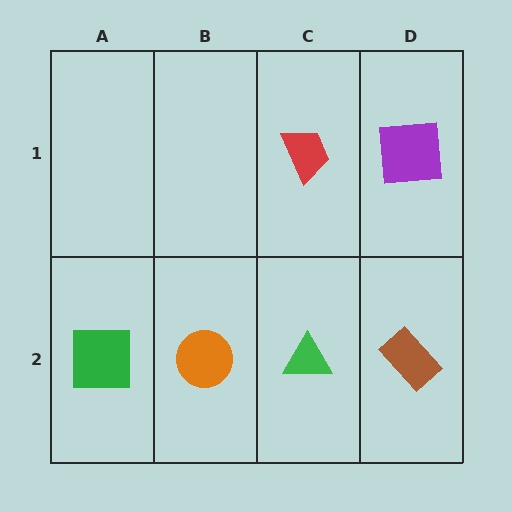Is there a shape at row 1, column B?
No, that cell is empty.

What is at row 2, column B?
An orange circle.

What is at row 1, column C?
A red trapezoid.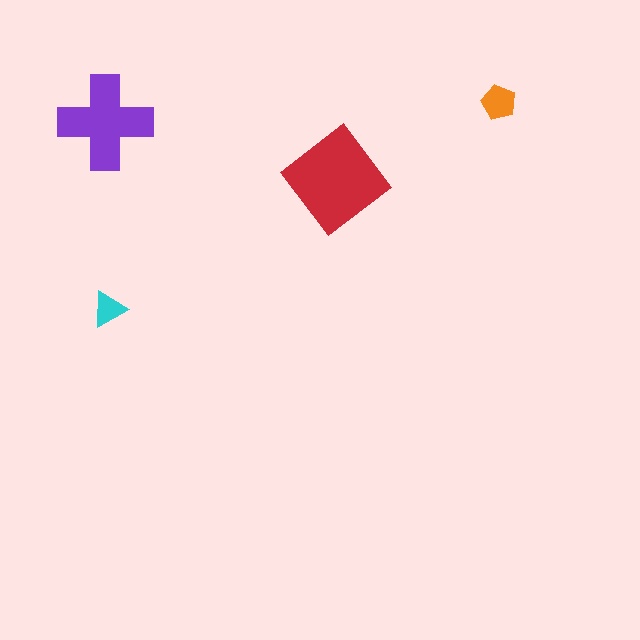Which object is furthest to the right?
The orange pentagon is rightmost.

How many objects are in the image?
There are 4 objects in the image.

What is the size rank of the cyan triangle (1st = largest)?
4th.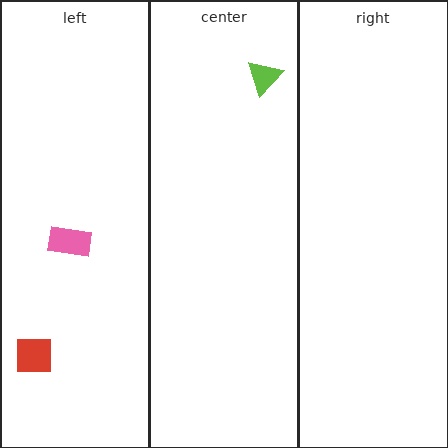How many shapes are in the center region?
1.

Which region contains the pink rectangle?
The left region.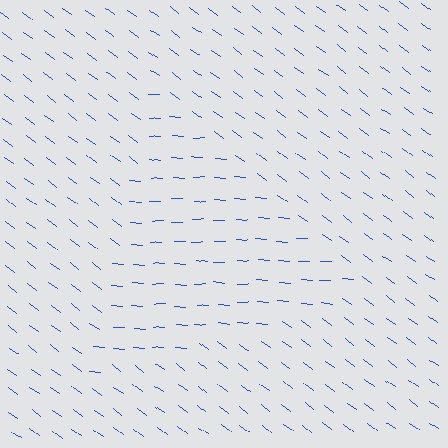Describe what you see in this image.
The image is filled with small blue line segments. A triangle region in the image has lines oriented differently from the surrounding lines, creating a visible texture boundary.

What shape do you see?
I see a triangle.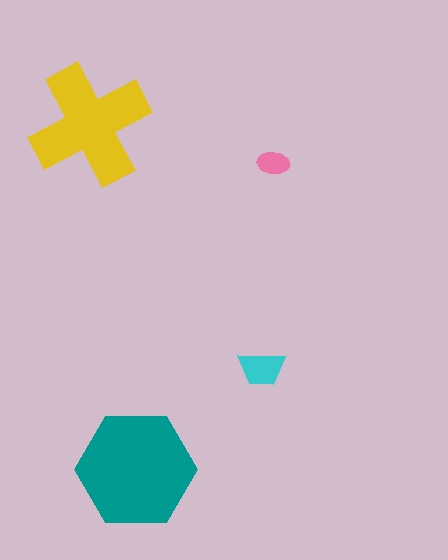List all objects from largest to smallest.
The teal hexagon, the yellow cross, the cyan trapezoid, the pink ellipse.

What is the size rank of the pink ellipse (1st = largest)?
4th.